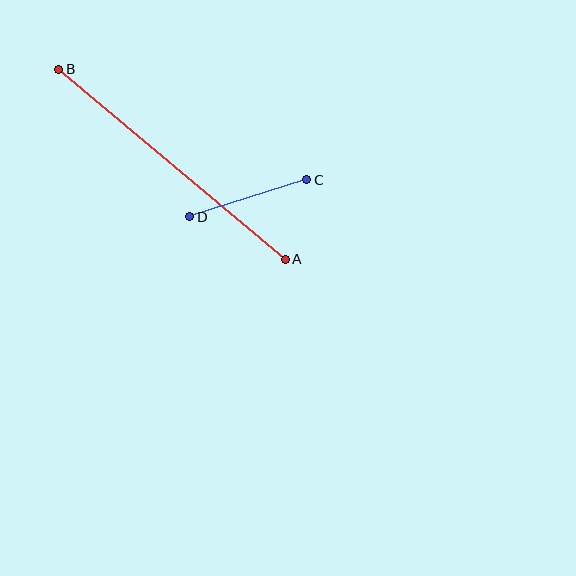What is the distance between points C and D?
The distance is approximately 123 pixels.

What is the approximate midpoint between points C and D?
The midpoint is at approximately (248, 198) pixels.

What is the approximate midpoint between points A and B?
The midpoint is at approximately (172, 164) pixels.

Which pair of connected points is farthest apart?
Points A and B are farthest apart.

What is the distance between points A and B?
The distance is approximately 295 pixels.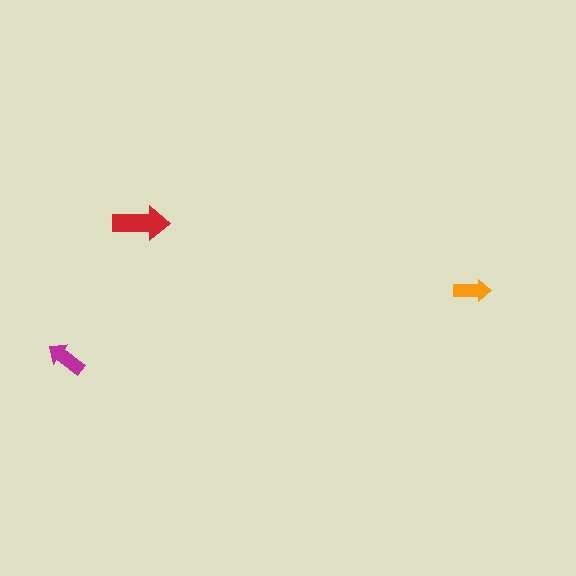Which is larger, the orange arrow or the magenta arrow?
The magenta one.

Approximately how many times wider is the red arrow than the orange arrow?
About 1.5 times wider.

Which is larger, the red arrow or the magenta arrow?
The red one.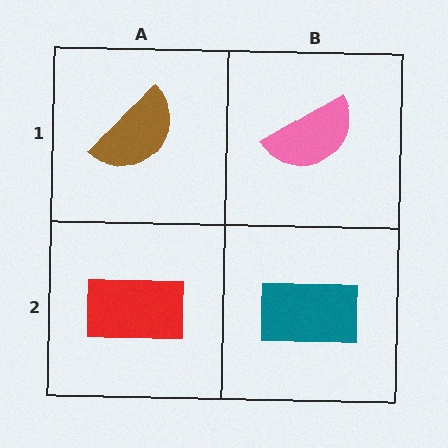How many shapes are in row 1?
2 shapes.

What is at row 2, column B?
A teal rectangle.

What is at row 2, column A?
A red rectangle.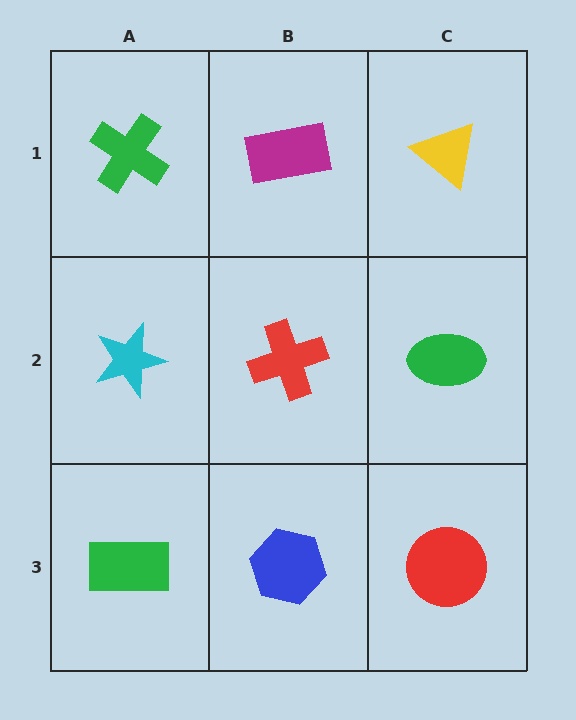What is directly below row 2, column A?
A green rectangle.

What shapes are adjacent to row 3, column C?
A green ellipse (row 2, column C), a blue hexagon (row 3, column B).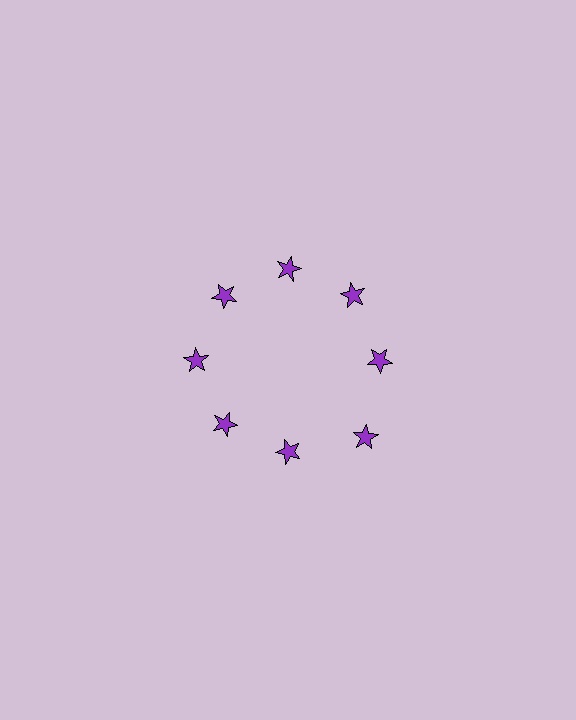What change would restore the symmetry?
The symmetry would be restored by moving it inward, back onto the ring so that all 8 stars sit at equal angles and equal distance from the center.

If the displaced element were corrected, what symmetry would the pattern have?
It would have 8-fold rotational symmetry — the pattern would map onto itself every 45 degrees.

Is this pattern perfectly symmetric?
No. The 8 purple stars are arranged in a ring, but one element near the 4 o'clock position is pushed outward from the center, breaking the 8-fold rotational symmetry.